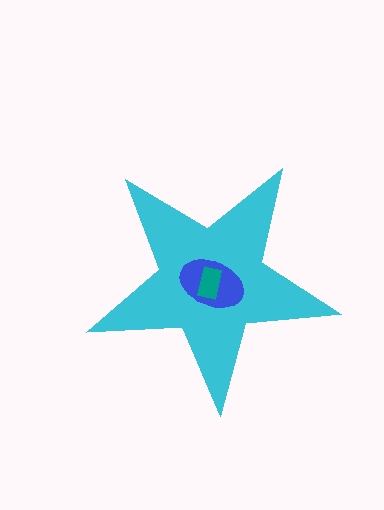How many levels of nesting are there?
3.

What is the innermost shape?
The teal rectangle.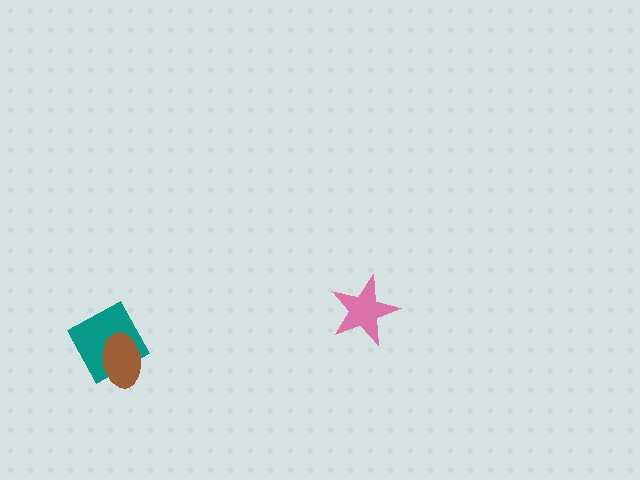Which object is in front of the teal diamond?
The brown ellipse is in front of the teal diamond.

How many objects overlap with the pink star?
0 objects overlap with the pink star.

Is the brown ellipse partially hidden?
No, no other shape covers it.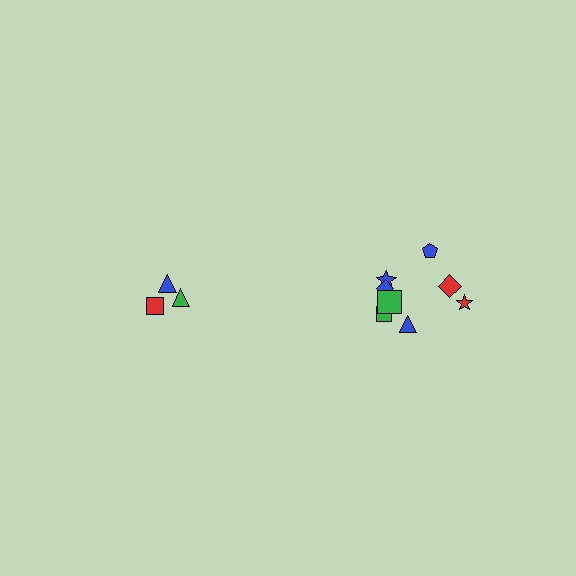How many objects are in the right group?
There are 8 objects.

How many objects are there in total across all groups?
There are 11 objects.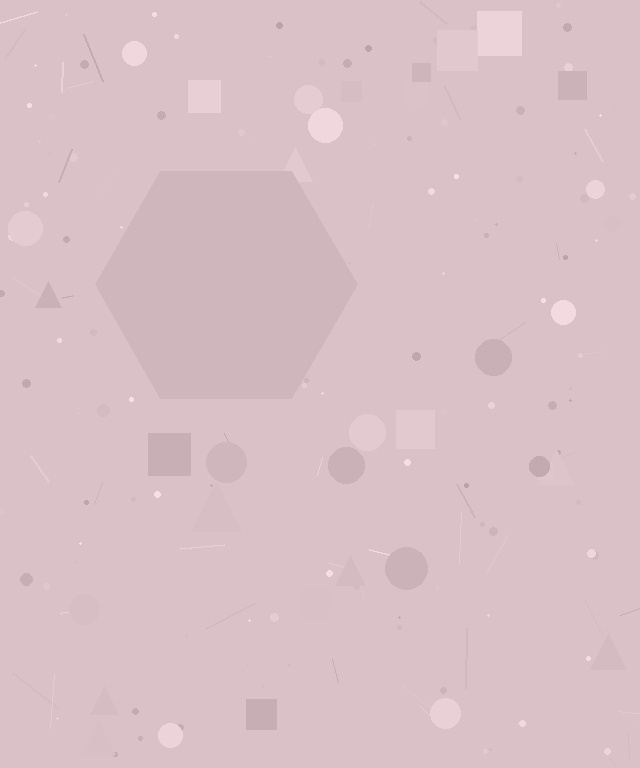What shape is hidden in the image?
A hexagon is hidden in the image.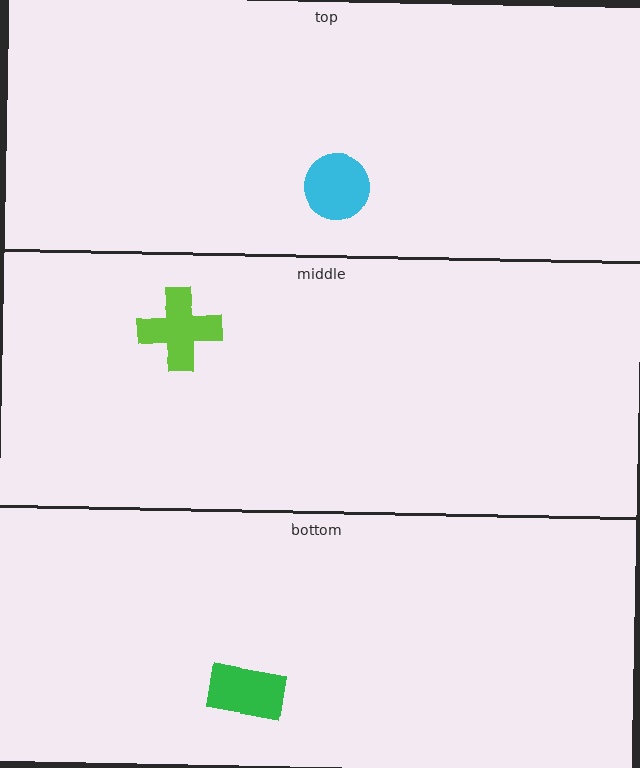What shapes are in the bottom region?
The green rectangle.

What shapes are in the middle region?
The lime cross.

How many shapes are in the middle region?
1.